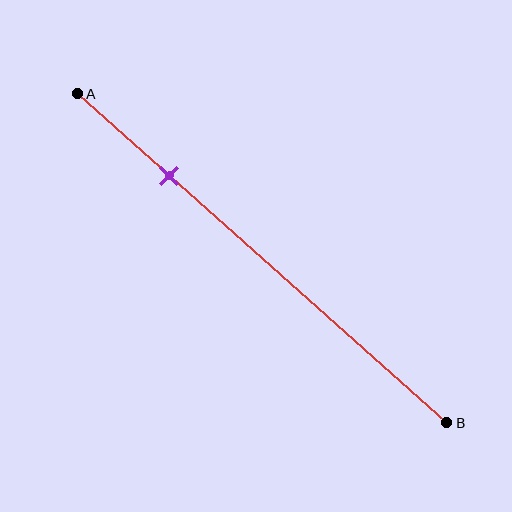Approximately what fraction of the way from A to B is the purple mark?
The purple mark is approximately 25% of the way from A to B.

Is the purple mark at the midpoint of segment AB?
No, the mark is at about 25% from A, not at the 50% midpoint.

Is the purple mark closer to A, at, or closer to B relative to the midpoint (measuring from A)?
The purple mark is closer to point A than the midpoint of segment AB.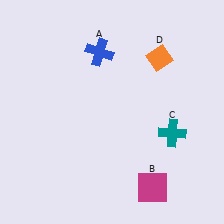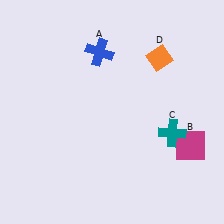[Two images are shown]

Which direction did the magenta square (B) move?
The magenta square (B) moved up.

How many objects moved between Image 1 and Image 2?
1 object moved between the two images.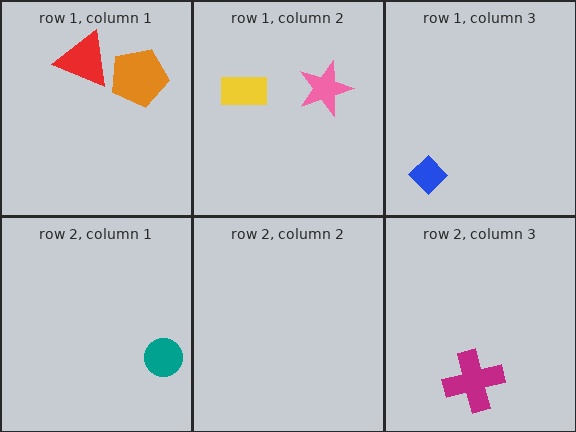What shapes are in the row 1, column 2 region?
The pink star, the yellow rectangle.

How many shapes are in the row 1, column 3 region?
1.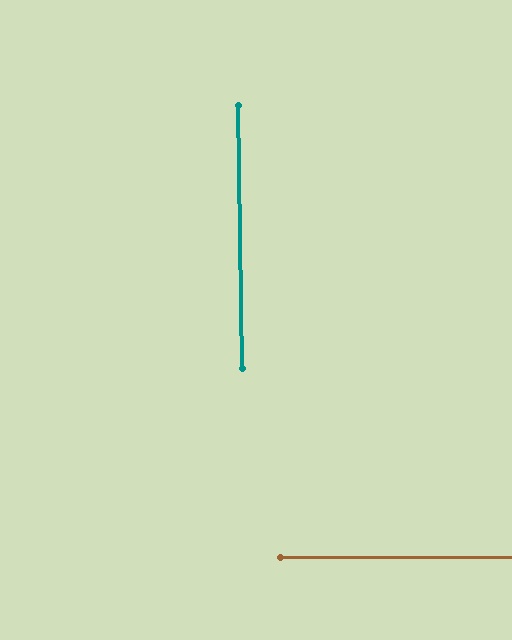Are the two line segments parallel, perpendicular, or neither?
Perpendicular — they meet at approximately 89°.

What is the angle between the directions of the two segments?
Approximately 89 degrees.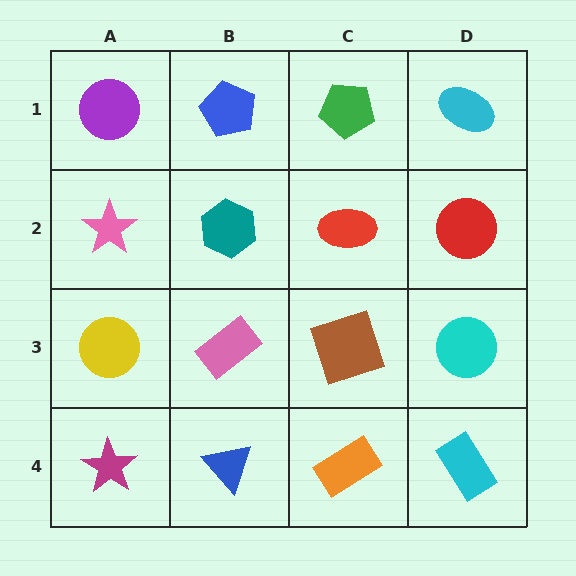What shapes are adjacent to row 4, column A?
A yellow circle (row 3, column A), a blue triangle (row 4, column B).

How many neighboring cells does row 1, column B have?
3.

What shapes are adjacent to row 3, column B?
A teal hexagon (row 2, column B), a blue triangle (row 4, column B), a yellow circle (row 3, column A), a brown square (row 3, column C).